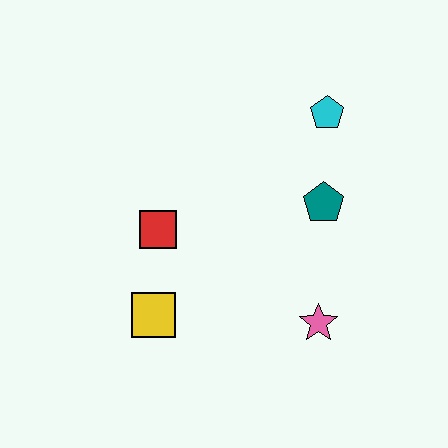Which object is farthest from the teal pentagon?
The yellow square is farthest from the teal pentagon.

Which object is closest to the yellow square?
The red square is closest to the yellow square.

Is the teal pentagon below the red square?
No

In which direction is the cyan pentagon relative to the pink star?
The cyan pentagon is above the pink star.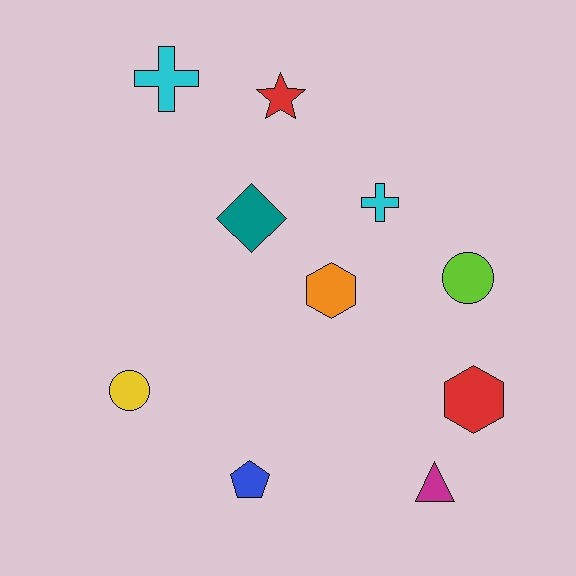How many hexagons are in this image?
There are 2 hexagons.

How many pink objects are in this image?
There are no pink objects.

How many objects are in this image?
There are 10 objects.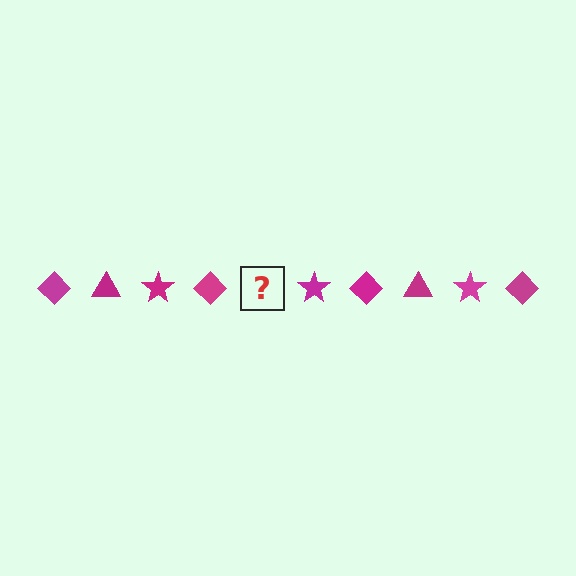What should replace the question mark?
The question mark should be replaced with a magenta triangle.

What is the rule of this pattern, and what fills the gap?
The rule is that the pattern cycles through diamond, triangle, star shapes in magenta. The gap should be filled with a magenta triangle.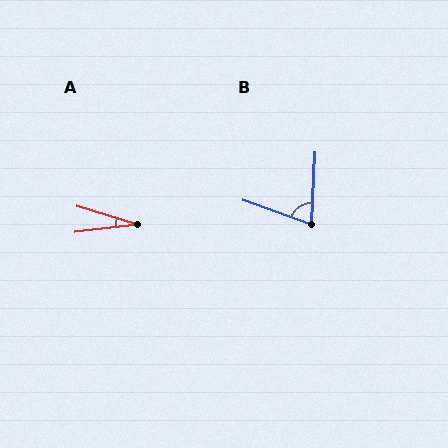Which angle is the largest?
B, at approximately 73 degrees.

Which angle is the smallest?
A, at approximately 24 degrees.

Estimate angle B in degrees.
Approximately 73 degrees.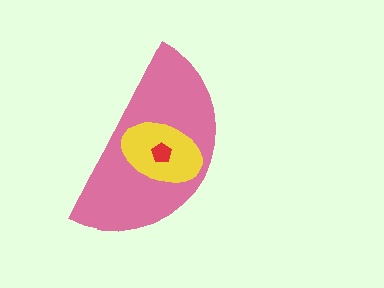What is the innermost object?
The red pentagon.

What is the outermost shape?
The pink semicircle.